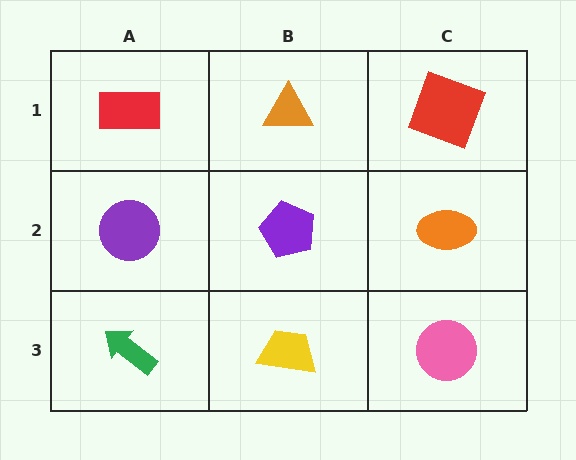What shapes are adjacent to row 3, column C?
An orange ellipse (row 2, column C), a yellow trapezoid (row 3, column B).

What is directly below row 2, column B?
A yellow trapezoid.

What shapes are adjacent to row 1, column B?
A purple pentagon (row 2, column B), a red rectangle (row 1, column A), a red square (row 1, column C).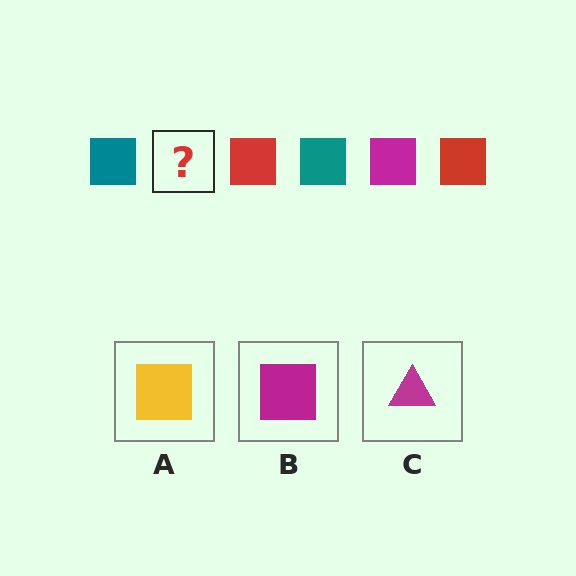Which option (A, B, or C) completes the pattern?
B.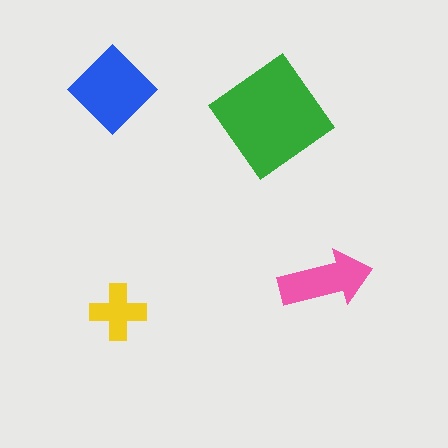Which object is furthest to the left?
The blue diamond is leftmost.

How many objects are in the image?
There are 4 objects in the image.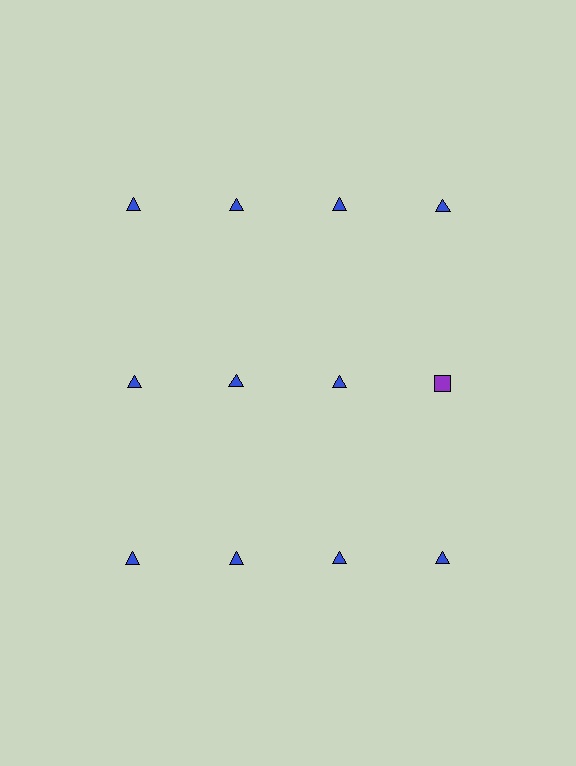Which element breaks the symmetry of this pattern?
The purple square in the second row, second from right column breaks the symmetry. All other shapes are blue triangles.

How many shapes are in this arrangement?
There are 12 shapes arranged in a grid pattern.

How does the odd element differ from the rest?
It differs in both color (purple instead of blue) and shape (square instead of triangle).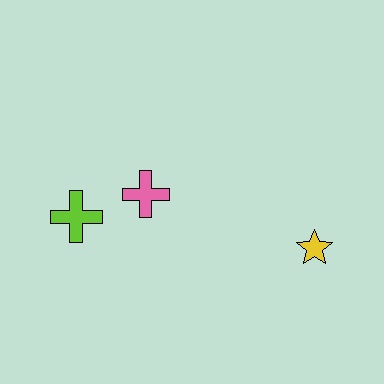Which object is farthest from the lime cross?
The yellow star is farthest from the lime cross.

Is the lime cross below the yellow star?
No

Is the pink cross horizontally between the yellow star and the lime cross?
Yes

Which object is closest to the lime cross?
The pink cross is closest to the lime cross.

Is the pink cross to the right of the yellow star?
No